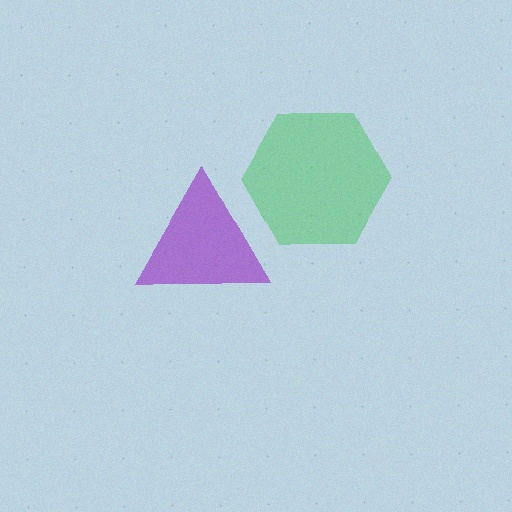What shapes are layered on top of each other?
The layered shapes are: a purple triangle, a green hexagon.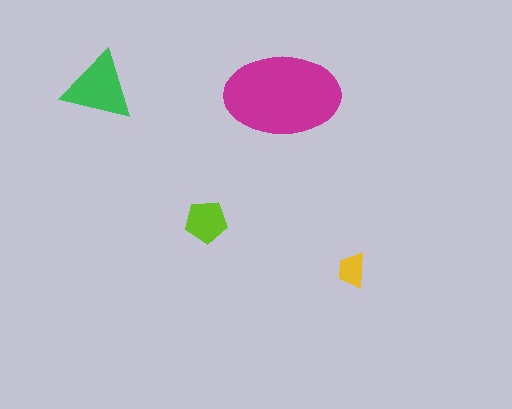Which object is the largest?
The magenta ellipse.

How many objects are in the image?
There are 4 objects in the image.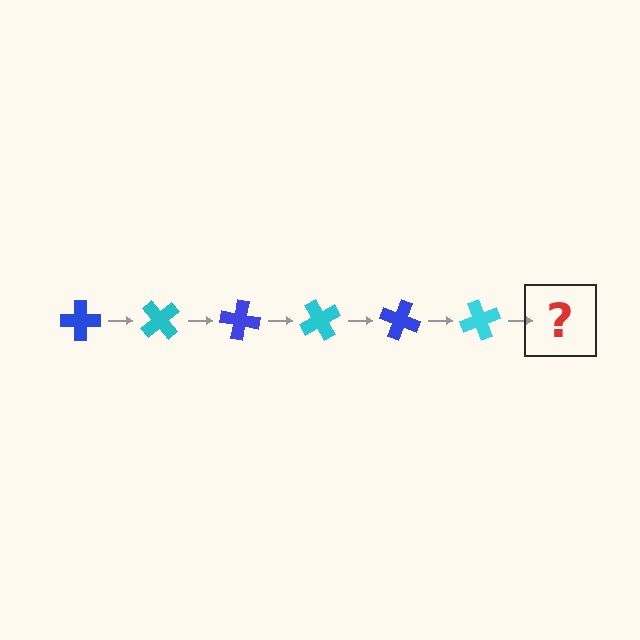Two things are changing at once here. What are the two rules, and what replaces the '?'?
The two rules are that it rotates 50 degrees each step and the color cycles through blue and cyan. The '?' should be a blue cross, rotated 300 degrees from the start.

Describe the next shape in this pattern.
It should be a blue cross, rotated 300 degrees from the start.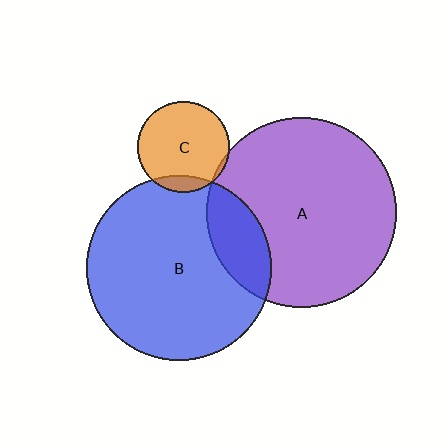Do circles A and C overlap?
Yes.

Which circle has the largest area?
Circle A (purple).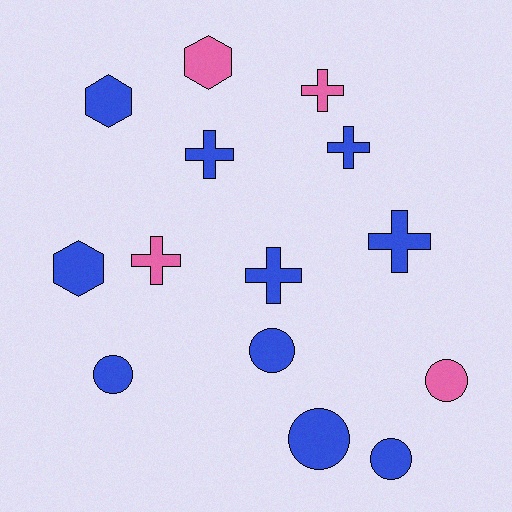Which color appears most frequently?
Blue, with 10 objects.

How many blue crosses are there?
There are 4 blue crosses.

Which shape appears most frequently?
Cross, with 6 objects.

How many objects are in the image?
There are 14 objects.